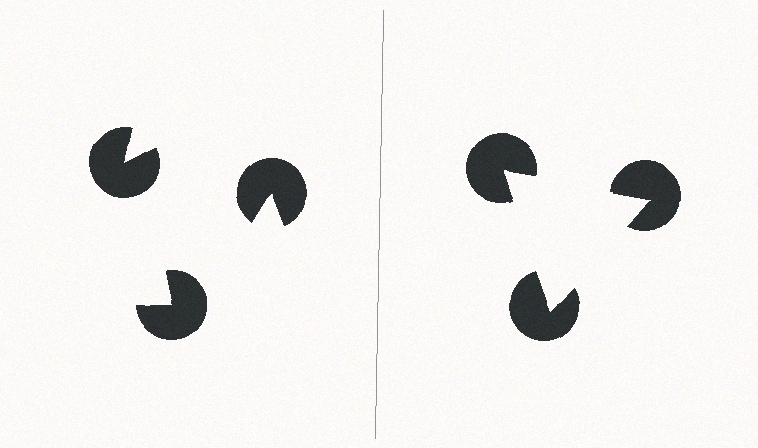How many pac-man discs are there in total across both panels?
6 — 3 on each side.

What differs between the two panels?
The pac-man discs are positioned identically on both sides; only the wedge orientations differ. On the right they align to a triangle; on the left they are misaligned.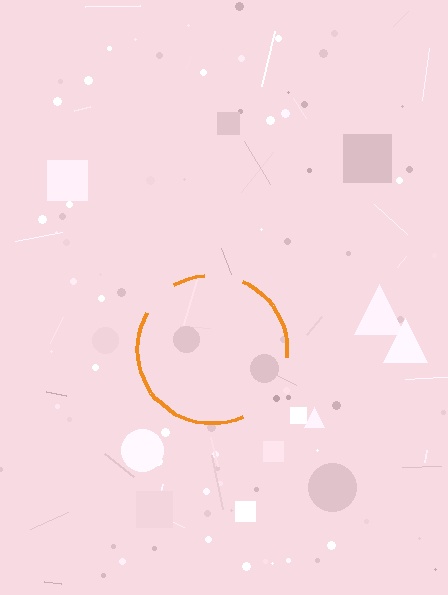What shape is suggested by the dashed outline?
The dashed outline suggests a circle.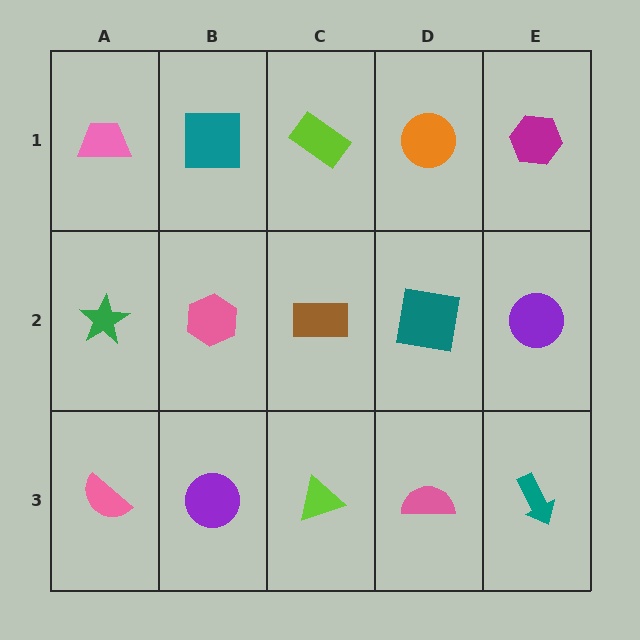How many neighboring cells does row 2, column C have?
4.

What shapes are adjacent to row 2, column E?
A magenta hexagon (row 1, column E), a teal arrow (row 3, column E), a teal square (row 2, column D).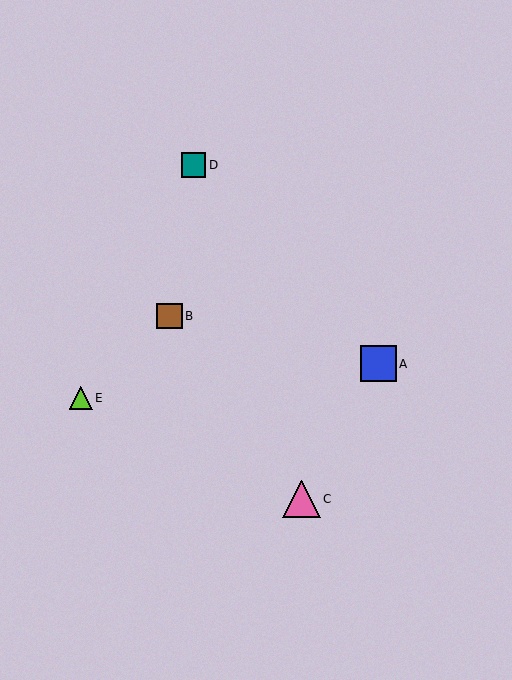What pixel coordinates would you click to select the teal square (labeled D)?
Click at (194, 165) to select the teal square D.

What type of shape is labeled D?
Shape D is a teal square.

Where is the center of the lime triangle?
The center of the lime triangle is at (81, 398).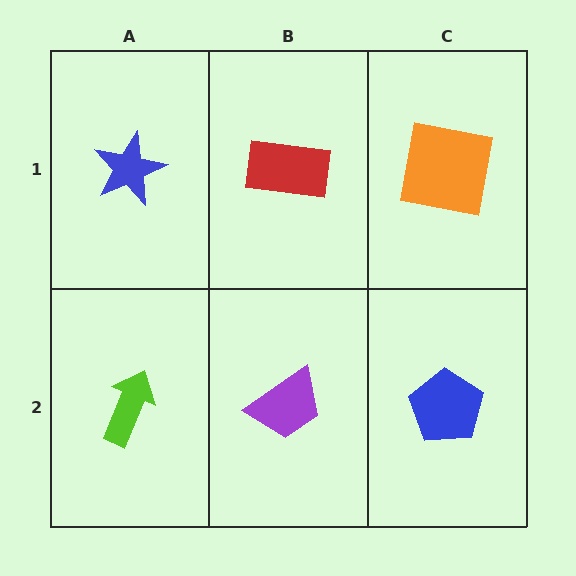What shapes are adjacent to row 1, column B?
A purple trapezoid (row 2, column B), a blue star (row 1, column A), an orange square (row 1, column C).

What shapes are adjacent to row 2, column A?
A blue star (row 1, column A), a purple trapezoid (row 2, column B).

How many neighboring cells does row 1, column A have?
2.